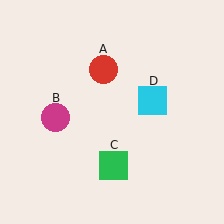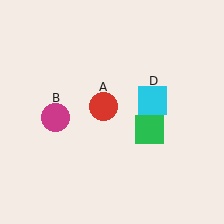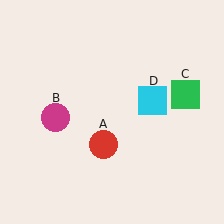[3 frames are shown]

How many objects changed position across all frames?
2 objects changed position: red circle (object A), green square (object C).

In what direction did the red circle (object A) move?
The red circle (object A) moved down.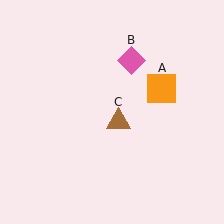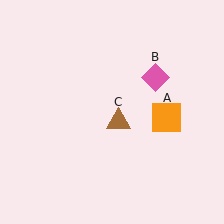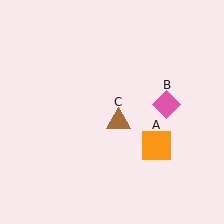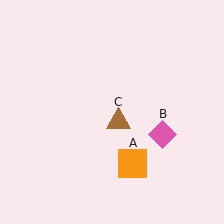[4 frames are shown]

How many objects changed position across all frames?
2 objects changed position: orange square (object A), pink diamond (object B).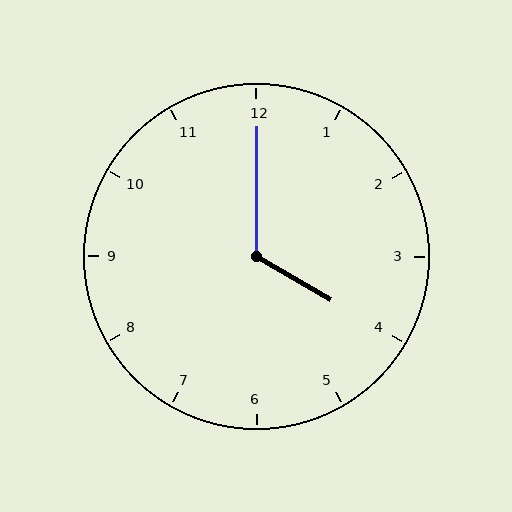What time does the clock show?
4:00.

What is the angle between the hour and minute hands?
Approximately 120 degrees.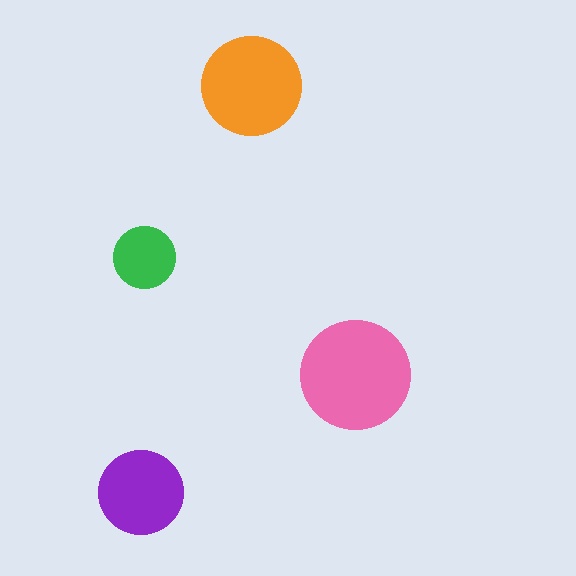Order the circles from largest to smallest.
the pink one, the orange one, the purple one, the green one.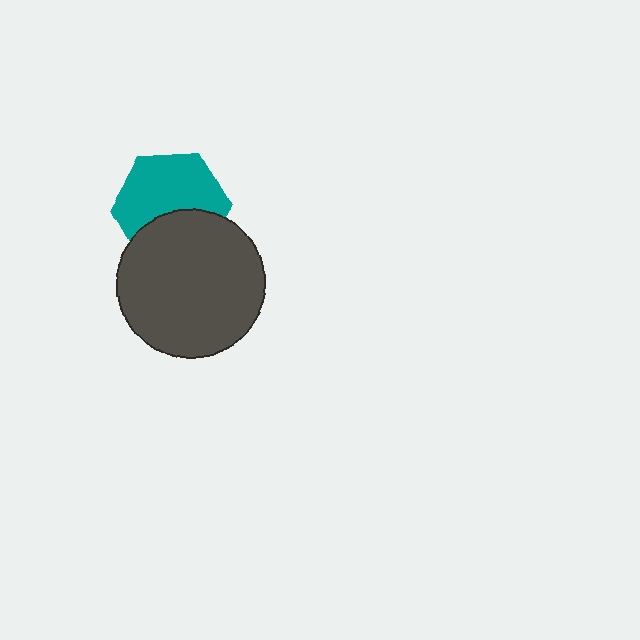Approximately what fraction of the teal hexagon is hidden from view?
Roughly 38% of the teal hexagon is hidden behind the dark gray circle.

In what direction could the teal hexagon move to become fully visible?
The teal hexagon could move up. That would shift it out from behind the dark gray circle entirely.